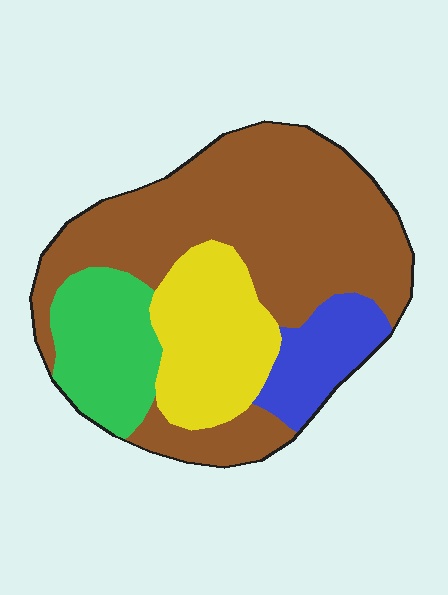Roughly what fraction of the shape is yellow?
Yellow takes up about one fifth (1/5) of the shape.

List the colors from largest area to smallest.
From largest to smallest: brown, yellow, green, blue.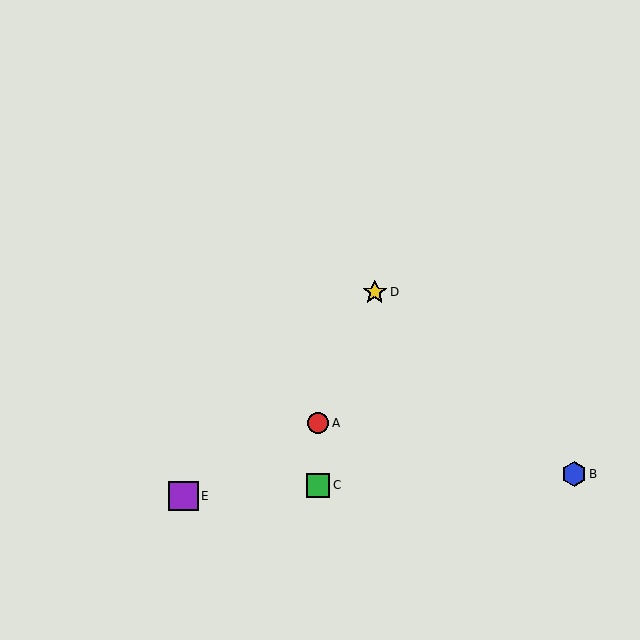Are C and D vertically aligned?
No, C is at x≈318 and D is at x≈375.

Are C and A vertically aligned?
Yes, both are at x≈318.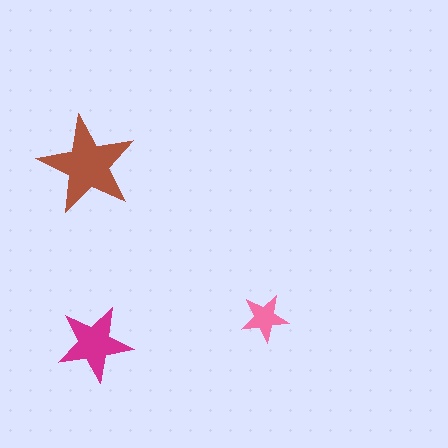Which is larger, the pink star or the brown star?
The brown one.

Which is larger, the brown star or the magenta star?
The brown one.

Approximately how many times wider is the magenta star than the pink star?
About 1.5 times wider.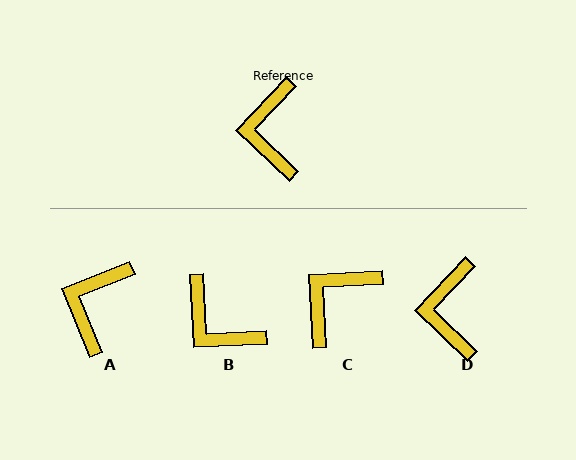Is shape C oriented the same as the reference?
No, it is off by about 43 degrees.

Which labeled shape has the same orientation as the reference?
D.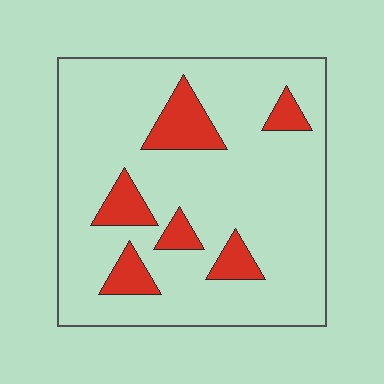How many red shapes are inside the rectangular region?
6.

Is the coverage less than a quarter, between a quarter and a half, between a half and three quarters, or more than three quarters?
Less than a quarter.